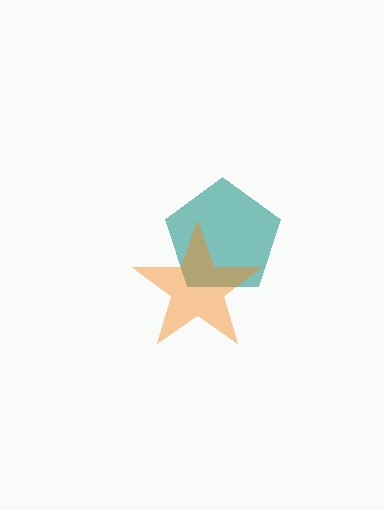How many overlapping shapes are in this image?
There are 2 overlapping shapes in the image.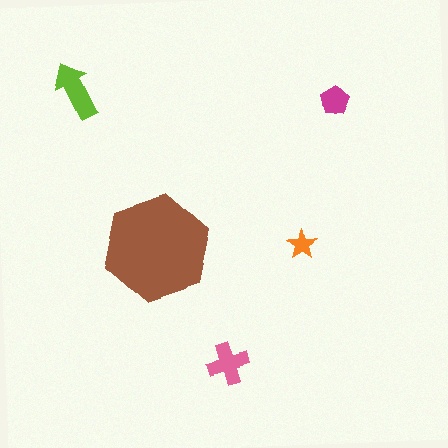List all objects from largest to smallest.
The brown hexagon, the lime arrow, the pink cross, the magenta pentagon, the orange star.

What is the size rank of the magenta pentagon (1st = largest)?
4th.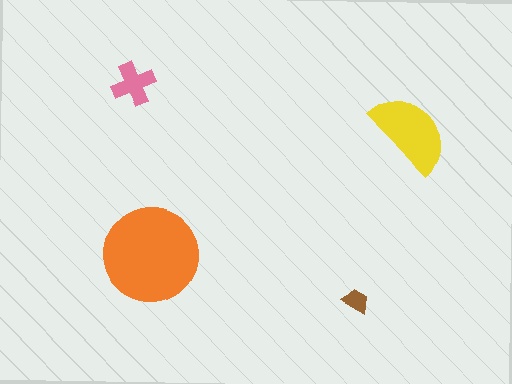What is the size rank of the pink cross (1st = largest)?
3rd.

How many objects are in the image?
There are 4 objects in the image.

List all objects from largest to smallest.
The orange circle, the yellow semicircle, the pink cross, the brown trapezoid.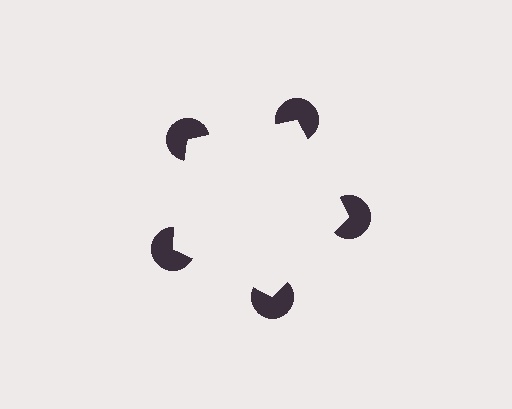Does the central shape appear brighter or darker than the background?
It typically appears slightly brighter than the background, even though no actual brightness change is drawn.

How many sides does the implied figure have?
5 sides.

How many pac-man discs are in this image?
There are 5 — one at each vertex of the illusory pentagon.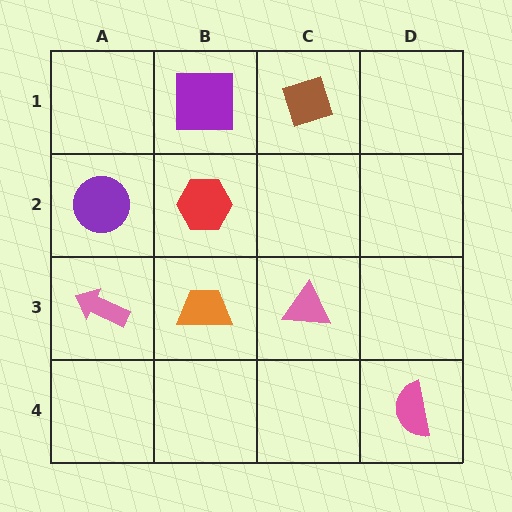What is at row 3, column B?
An orange trapezoid.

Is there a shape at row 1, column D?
No, that cell is empty.